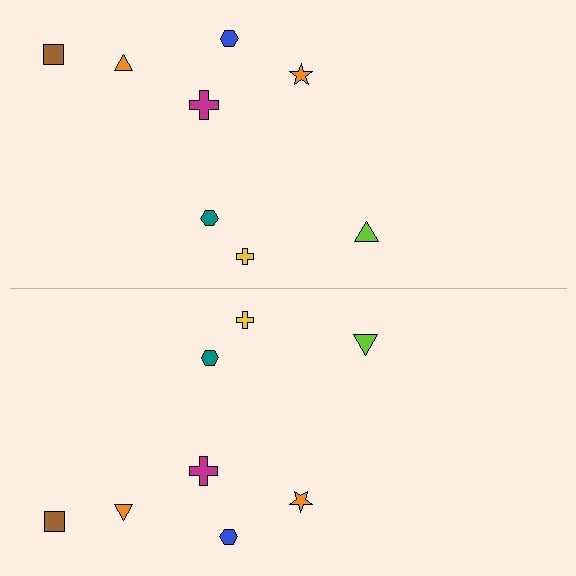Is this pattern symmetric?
Yes, this pattern has bilateral (reflection) symmetry.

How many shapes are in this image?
There are 16 shapes in this image.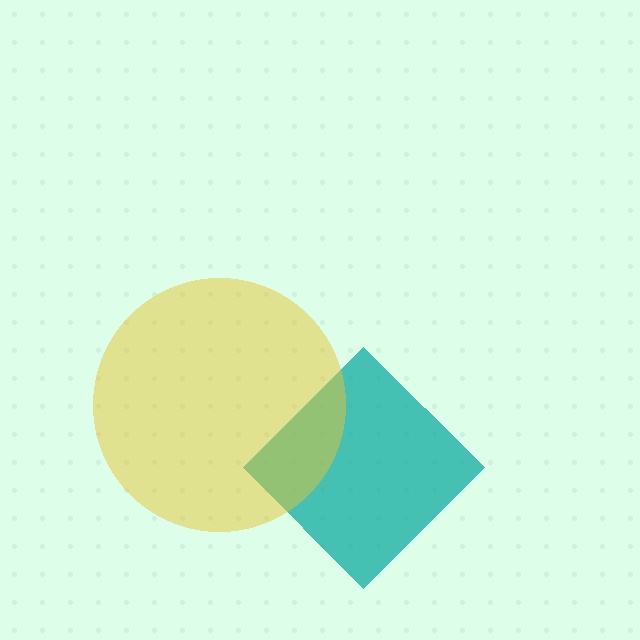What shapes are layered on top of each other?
The layered shapes are: a teal diamond, a yellow circle.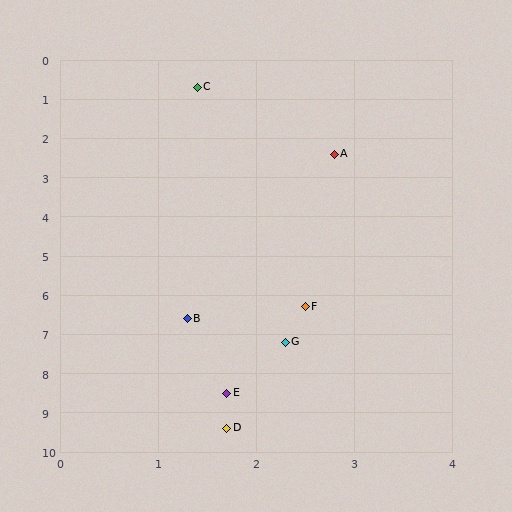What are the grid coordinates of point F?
Point F is at approximately (2.5, 6.3).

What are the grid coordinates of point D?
Point D is at approximately (1.7, 9.4).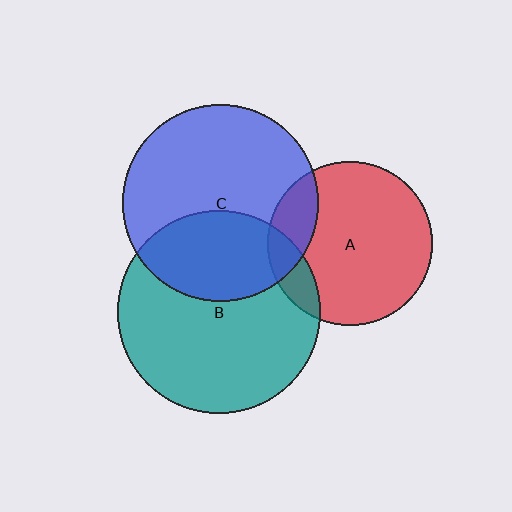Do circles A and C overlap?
Yes.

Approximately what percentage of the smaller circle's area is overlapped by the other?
Approximately 15%.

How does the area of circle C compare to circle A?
Approximately 1.4 times.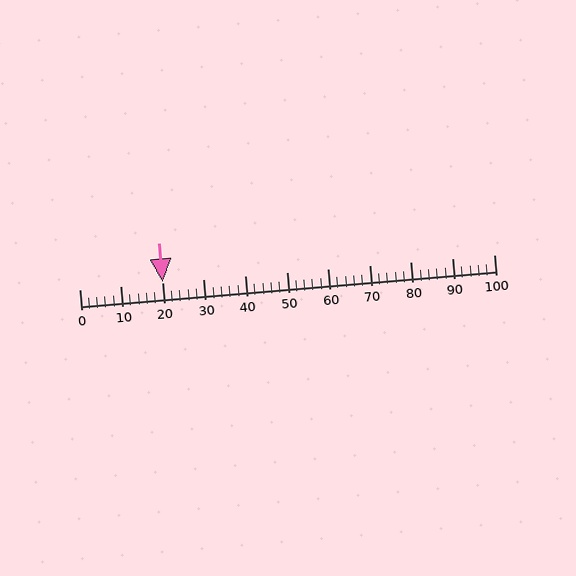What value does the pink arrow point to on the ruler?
The pink arrow points to approximately 20.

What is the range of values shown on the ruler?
The ruler shows values from 0 to 100.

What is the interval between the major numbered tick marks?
The major tick marks are spaced 10 units apart.